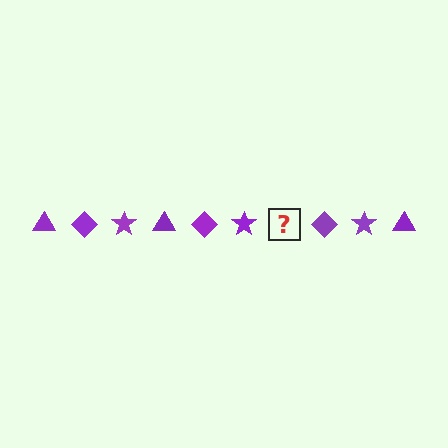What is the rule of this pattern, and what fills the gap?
The rule is that the pattern cycles through triangle, diamond, star shapes in purple. The gap should be filled with a purple triangle.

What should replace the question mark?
The question mark should be replaced with a purple triangle.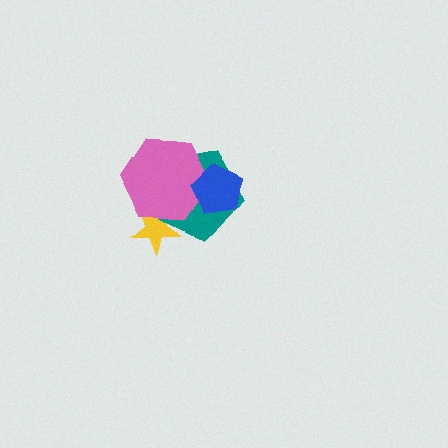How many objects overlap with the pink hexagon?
3 objects overlap with the pink hexagon.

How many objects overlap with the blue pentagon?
2 objects overlap with the blue pentagon.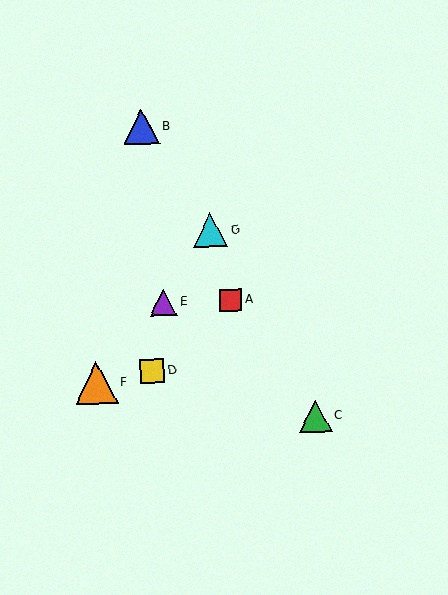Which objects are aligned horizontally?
Objects A, E are aligned horizontally.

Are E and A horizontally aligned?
Yes, both are at y≈303.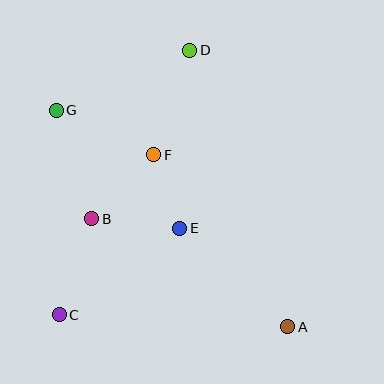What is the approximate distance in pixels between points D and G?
The distance between D and G is approximately 146 pixels.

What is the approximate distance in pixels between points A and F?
The distance between A and F is approximately 218 pixels.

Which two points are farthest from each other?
Points A and G are farthest from each other.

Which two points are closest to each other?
Points E and F are closest to each other.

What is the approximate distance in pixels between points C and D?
The distance between C and D is approximately 295 pixels.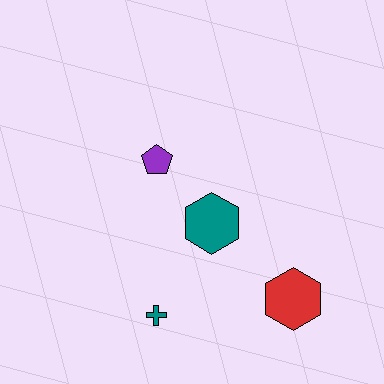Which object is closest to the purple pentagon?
The teal hexagon is closest to the purple pentagon.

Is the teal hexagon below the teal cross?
No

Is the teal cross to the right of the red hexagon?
No